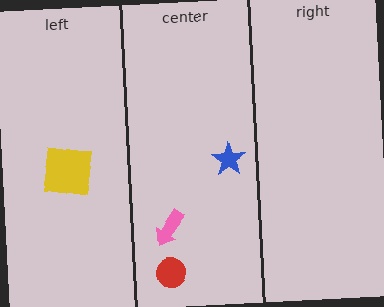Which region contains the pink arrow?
The center region.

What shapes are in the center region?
The blue star, the pink arrow, the red circle.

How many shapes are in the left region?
1.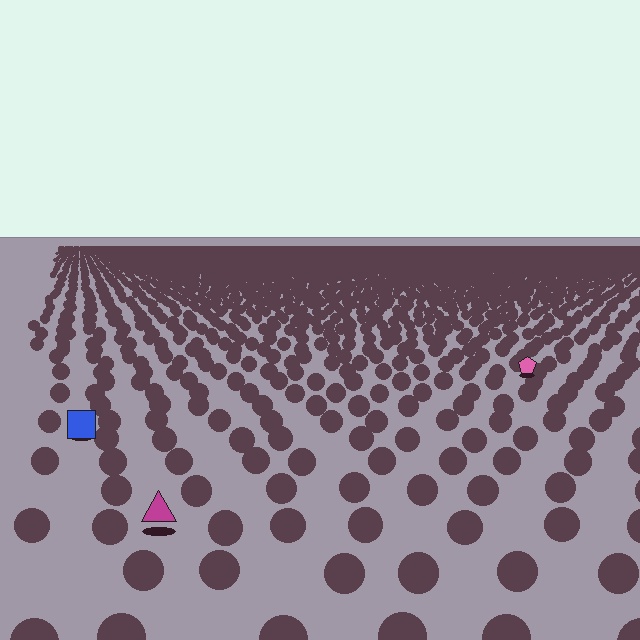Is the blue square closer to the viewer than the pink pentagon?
Yes. The blue square is closer — you can tell from the texture gradient: the ground texture is coarser near it.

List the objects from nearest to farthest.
From nearest to farthest: the magenta triangle, the blue square, the pink pentagon.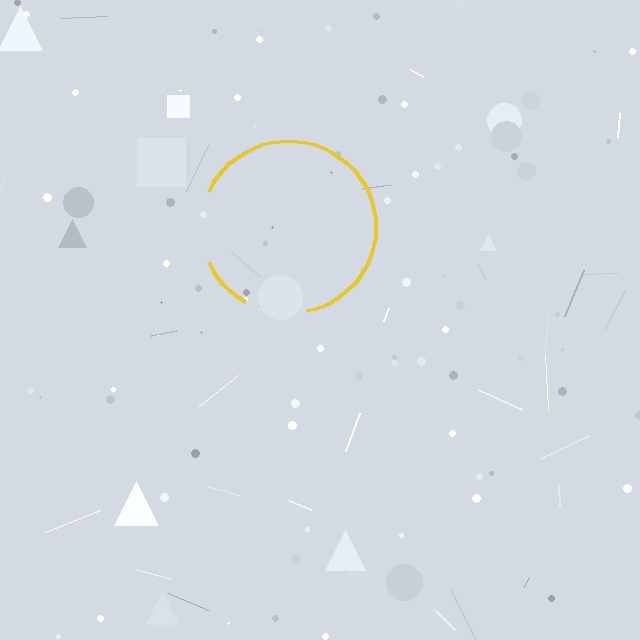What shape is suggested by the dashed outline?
The dashed outline suggests a circle.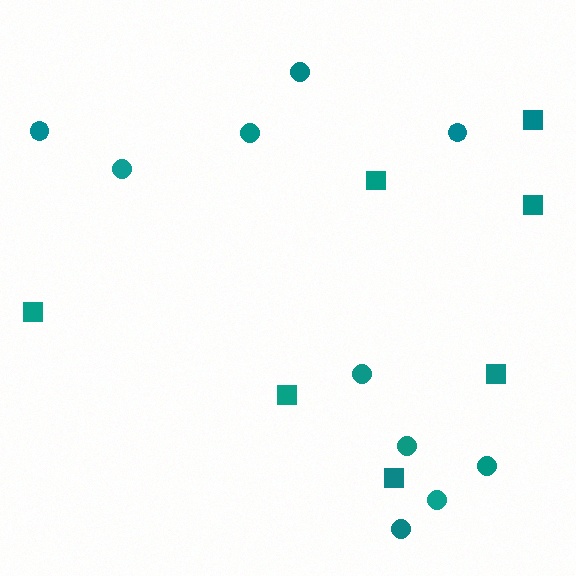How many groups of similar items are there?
There are 2 groups: one group of squares (7) and one group of circles (10).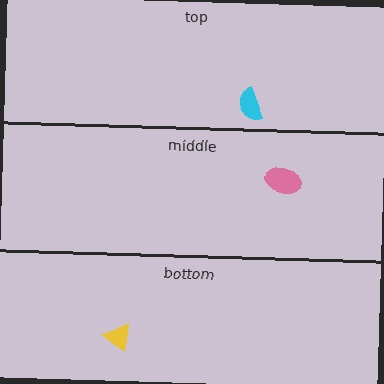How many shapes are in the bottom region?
1.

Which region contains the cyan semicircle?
The top region.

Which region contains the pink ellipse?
The middle region.